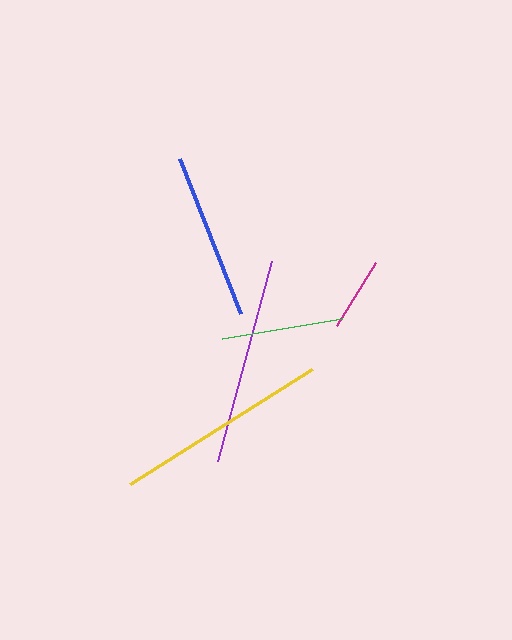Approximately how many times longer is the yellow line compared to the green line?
The yellow line is approximately 1.8 times the length of the green line.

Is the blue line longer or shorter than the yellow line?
The yellow line is longer than the blue line.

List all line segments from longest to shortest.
From longest to shortest: yellow, purple, blue, green, magenta.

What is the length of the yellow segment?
The yellow segment is approximately 215 pixels long.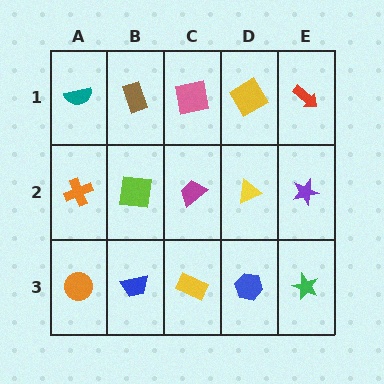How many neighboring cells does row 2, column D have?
4.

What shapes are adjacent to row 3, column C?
A magenta trapezoid (row 2, column C), a blue trapezoid (row 3, column B), a blue hexagon (row 3, column D).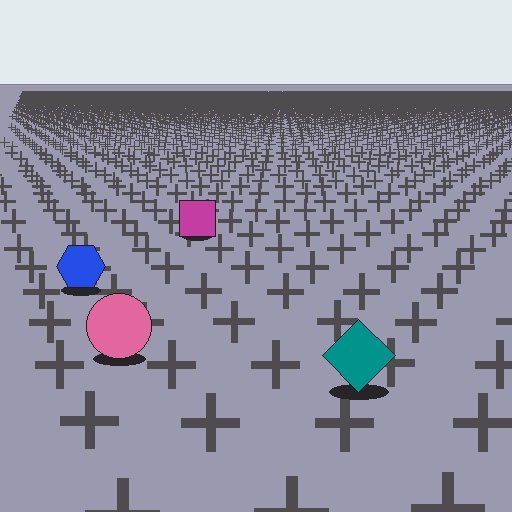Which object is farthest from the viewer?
The magenta square is farthest from the viewer. It appears smaller and the ground texture around it is denser.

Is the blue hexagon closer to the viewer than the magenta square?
Yes. The blue hexagon is closer — you can tell from the texture gradient: the ground texture is coarser near it.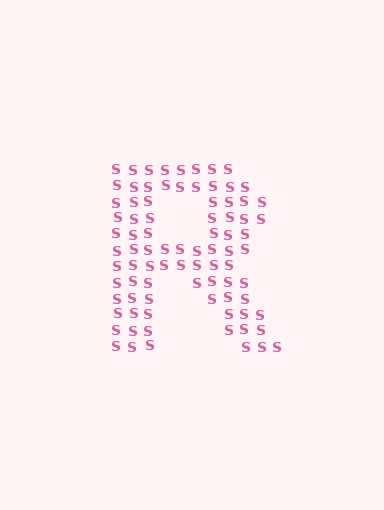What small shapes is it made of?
It is made of small letter S's.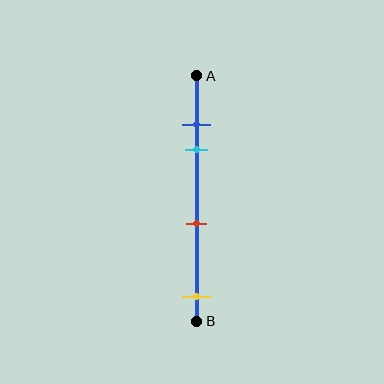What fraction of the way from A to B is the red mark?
The red mark is approximately 60% (0.6) of the way from A to B.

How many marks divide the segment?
There are 4 marks dividing the segment.